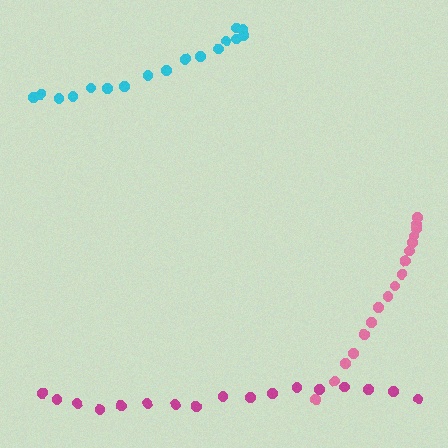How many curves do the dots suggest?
There are 3 distinct paths.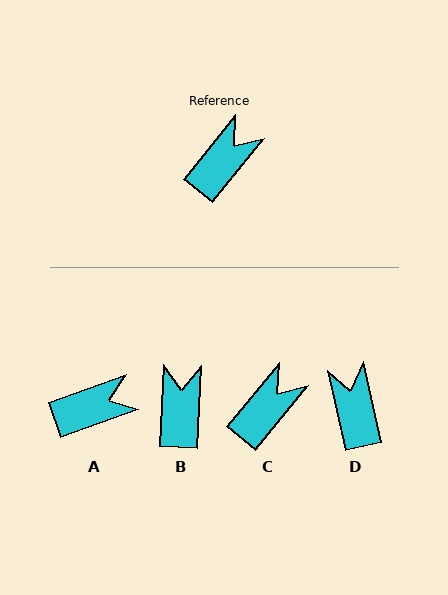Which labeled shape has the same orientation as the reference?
C.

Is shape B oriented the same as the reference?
No, it is off by about 36 degrees.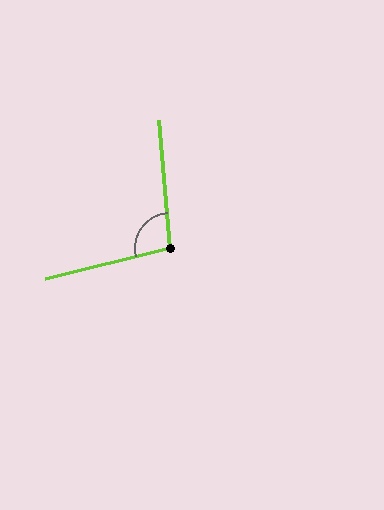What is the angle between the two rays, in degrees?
Approximately 99 degrees.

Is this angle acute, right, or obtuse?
It is obtuse.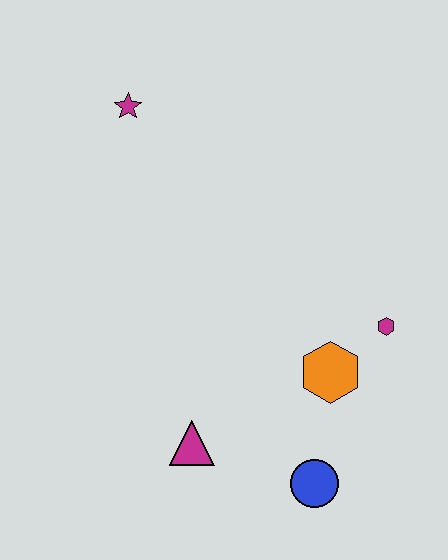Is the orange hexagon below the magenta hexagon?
Yes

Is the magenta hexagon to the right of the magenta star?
Yes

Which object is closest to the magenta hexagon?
The orange hexagon is closest to the magenta hexagon.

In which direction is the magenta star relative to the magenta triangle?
The magenta star is above the magenta triangle.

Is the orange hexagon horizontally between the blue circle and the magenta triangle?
No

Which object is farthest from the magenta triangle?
The magenta star is farthest from the magenta triangle.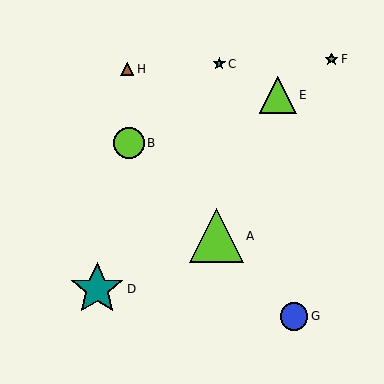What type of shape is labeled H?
Shape H is a brown triangle.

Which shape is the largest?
The lime triangle (labeled A) is the largest.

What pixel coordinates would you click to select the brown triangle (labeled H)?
Click at (127, 69) to select the brown triangle H.